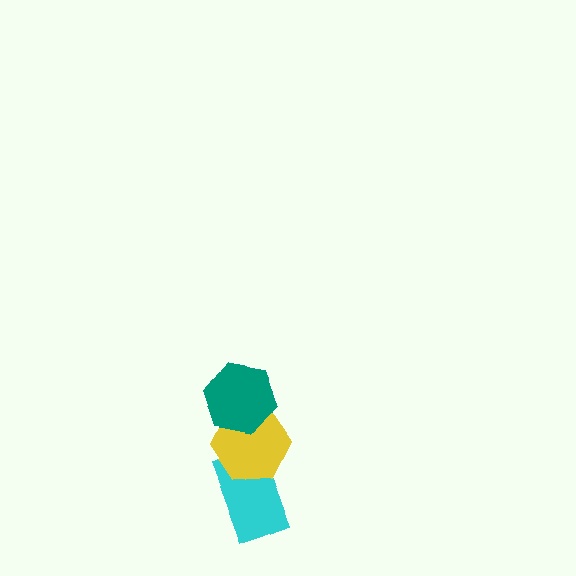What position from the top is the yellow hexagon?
The yellow hexagon is 2nd from the top.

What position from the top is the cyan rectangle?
The cyan rectangle is 3rd from the top.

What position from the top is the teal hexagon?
The teal hexagon is 1st from the top.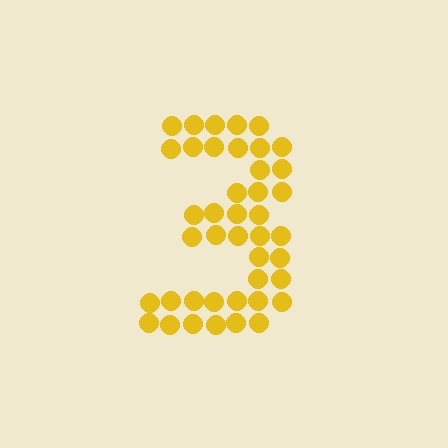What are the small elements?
The small elements are circles.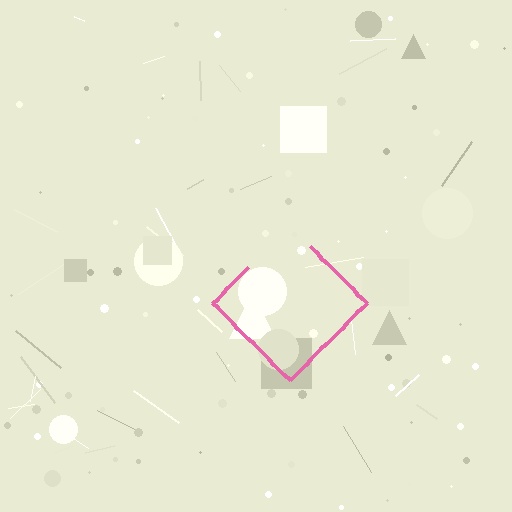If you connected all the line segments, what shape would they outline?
They would outline a diamond.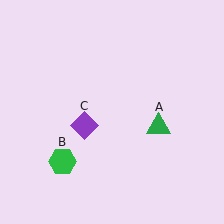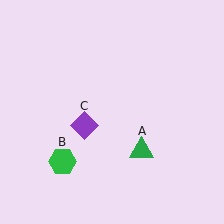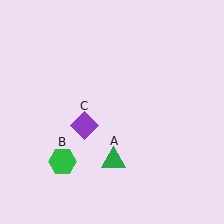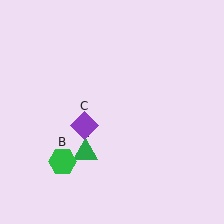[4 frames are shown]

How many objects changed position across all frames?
1 object changed position: green triangle (object A).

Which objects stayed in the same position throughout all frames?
Green hexagon (object B) and purple diamond (object C) remained stationary.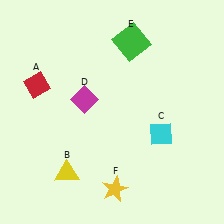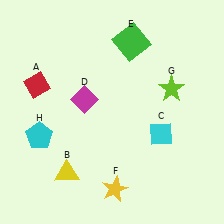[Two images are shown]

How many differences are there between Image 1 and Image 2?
There are 2 differences between the two images.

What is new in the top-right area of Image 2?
A lime star (G) was added in the top-right area of Image 2.